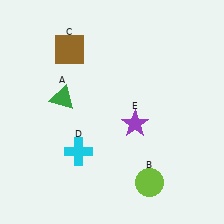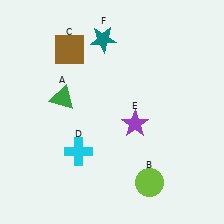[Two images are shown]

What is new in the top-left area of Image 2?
A teal star (F) was added in the top-left area of Image 2.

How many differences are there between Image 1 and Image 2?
There is 1 difference between the two images.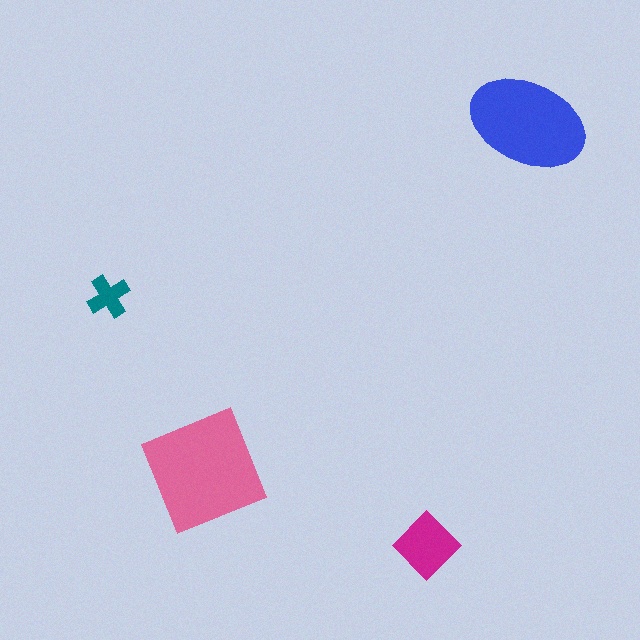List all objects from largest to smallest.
The pink square, the blue ellipse, the magenta diamond, the teal cross.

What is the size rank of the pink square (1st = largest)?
1st.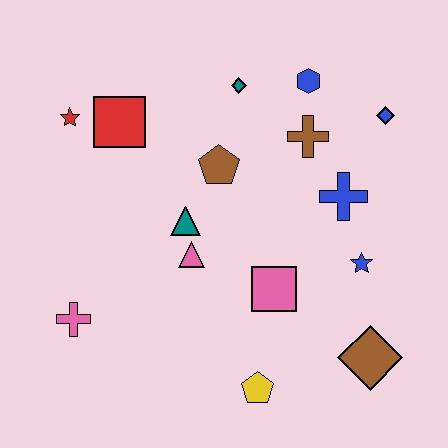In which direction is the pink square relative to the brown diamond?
The pink square is to the left of the brown diamond.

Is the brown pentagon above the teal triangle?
Yes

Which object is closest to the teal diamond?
The blue hexagon is closest to the teal diamond.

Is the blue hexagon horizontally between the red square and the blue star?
Yes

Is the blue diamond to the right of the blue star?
Yes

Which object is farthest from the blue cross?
The pink cross is farthest from the blue cross.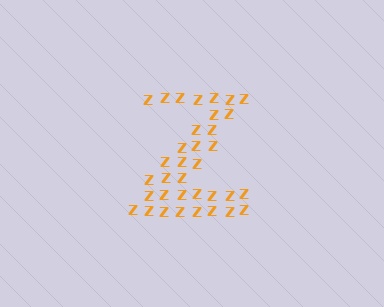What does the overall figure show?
The overall figure shows the letter Z.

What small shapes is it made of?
It is made of small letter Z's.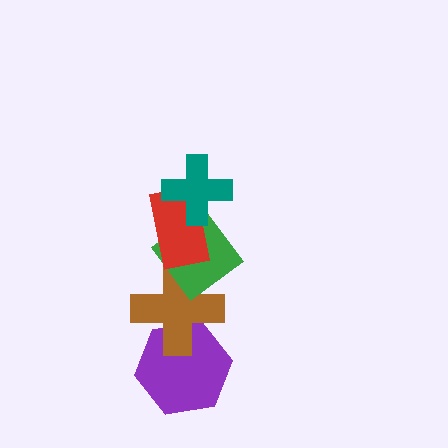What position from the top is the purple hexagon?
The purple hexagon is 5th from the top.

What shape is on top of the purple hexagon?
The brown cross is on top of the purple hexagon.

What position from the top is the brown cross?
The brown cross is 4th from the top.